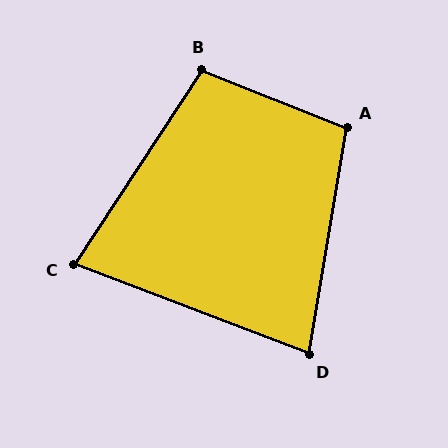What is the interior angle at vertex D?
Approximately 79 degrees (acute).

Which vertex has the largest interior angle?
A, at approximately 102 degrees.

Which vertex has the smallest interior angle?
C, at approximately 78 degrees.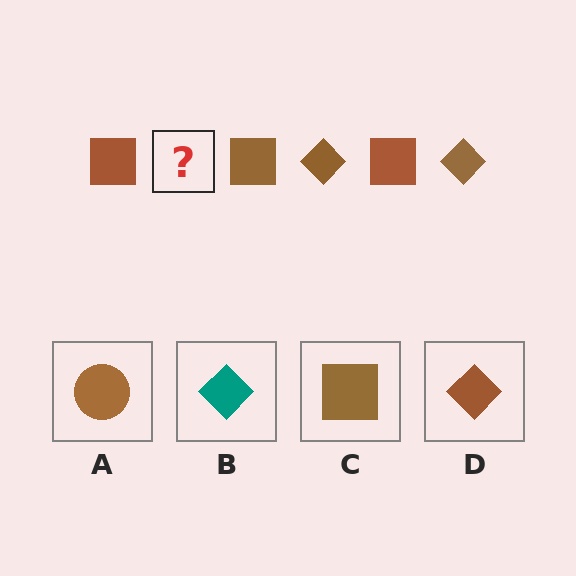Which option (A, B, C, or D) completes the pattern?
D.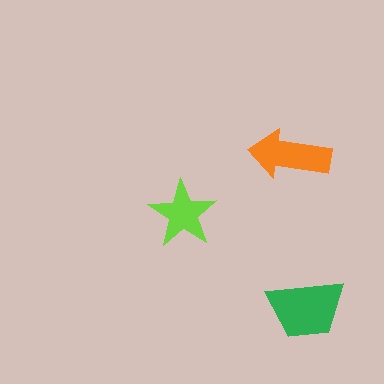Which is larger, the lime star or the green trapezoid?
The green trapezoid.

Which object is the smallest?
The lime star.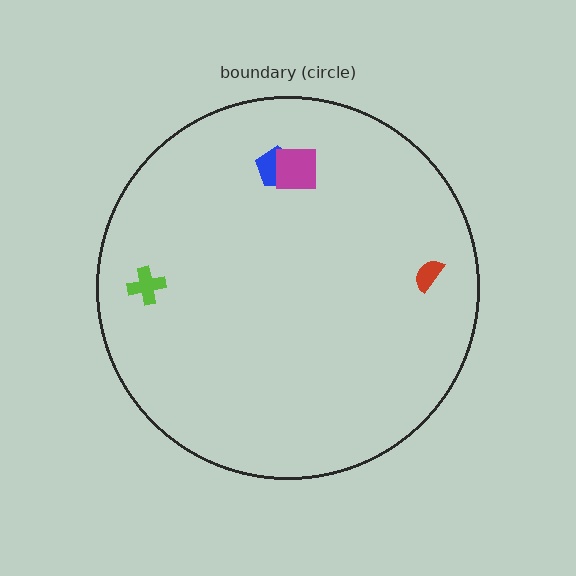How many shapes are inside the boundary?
4 inside, 0 outside.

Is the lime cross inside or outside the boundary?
Inside.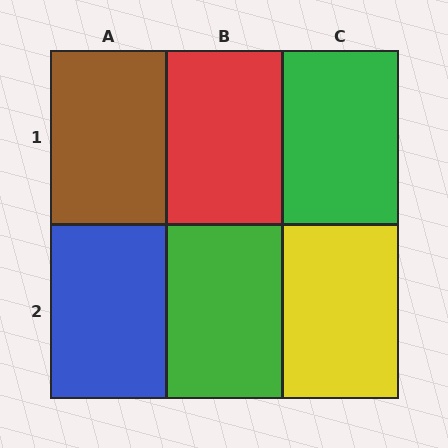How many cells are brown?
1 cell is brown.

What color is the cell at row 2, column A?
Blue.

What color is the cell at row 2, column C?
Yellow.